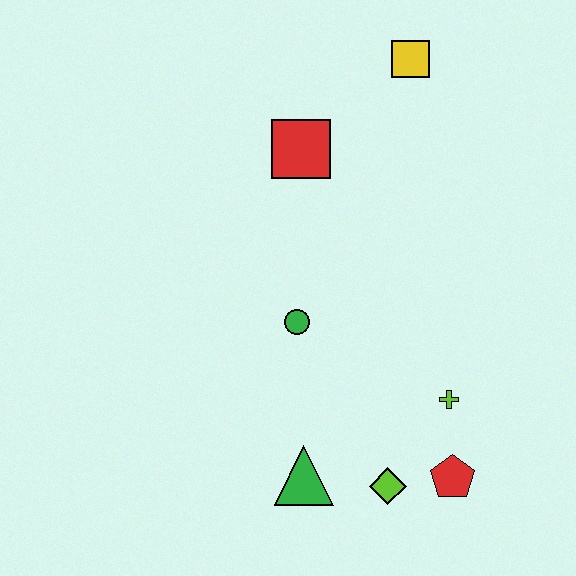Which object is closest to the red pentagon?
The lime diamond is closest to the red pentagon.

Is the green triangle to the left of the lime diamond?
Yes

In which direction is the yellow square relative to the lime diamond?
The yellow square is above the lime diamond.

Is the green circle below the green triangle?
No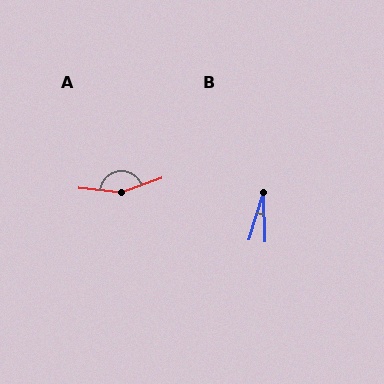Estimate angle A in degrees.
Approximately 154 degrees.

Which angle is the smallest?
B, at approximately 19 degrees.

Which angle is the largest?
A, at approximately 154 degrees.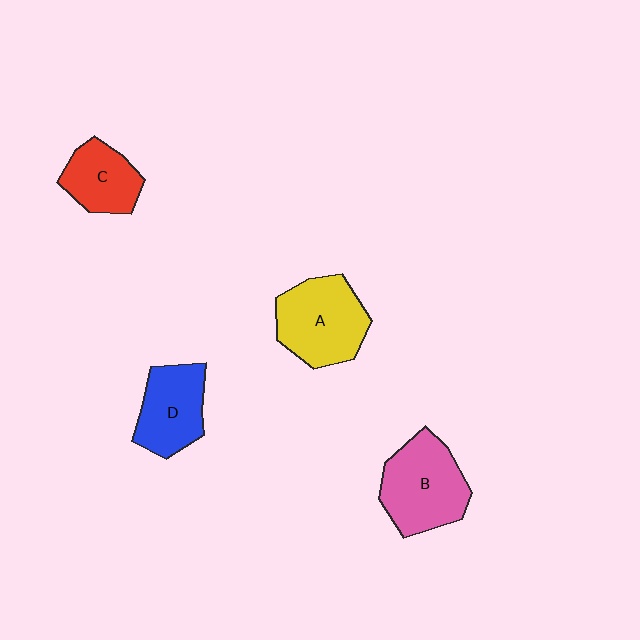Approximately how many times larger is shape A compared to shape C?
Approximately 1.5 times.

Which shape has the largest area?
Shape B (pink).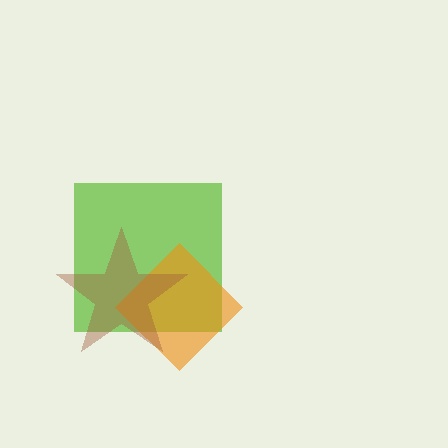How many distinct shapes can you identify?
There are 3 distinct shapes: a lime square, an orange diamond, a brown star.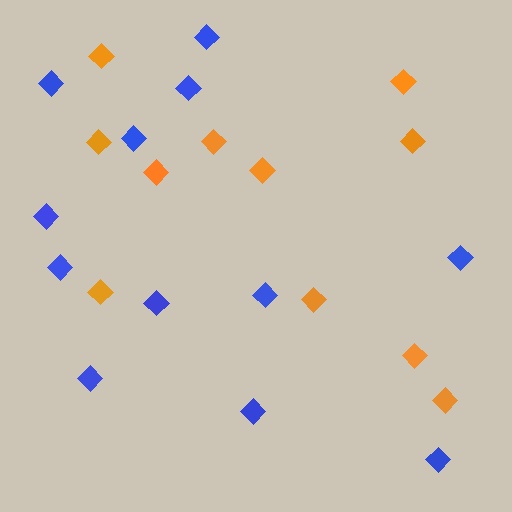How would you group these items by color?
There are 2 groups: one group of orange diamonds (11) and one group of blue diamonds (12).